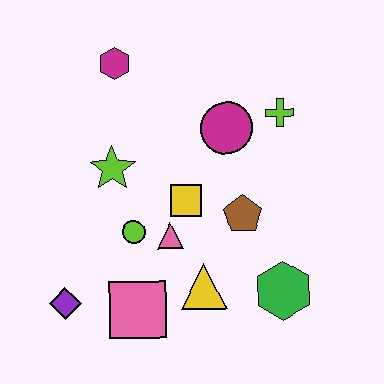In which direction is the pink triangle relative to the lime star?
The pink triangle is below the lime star.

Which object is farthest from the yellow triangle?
The magenta hexagon is farthest from the yellow triangle.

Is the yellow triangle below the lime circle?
Yes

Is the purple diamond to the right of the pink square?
No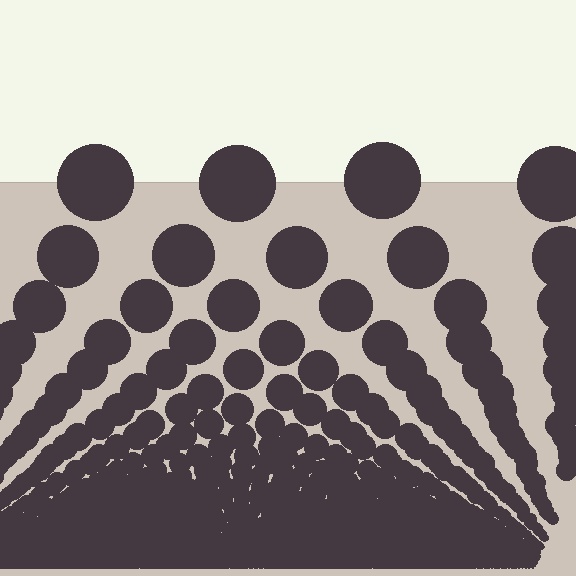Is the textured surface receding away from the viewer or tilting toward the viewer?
The surface appears to tilt toward the viewer. Texture elements get larger and sparser toward the top.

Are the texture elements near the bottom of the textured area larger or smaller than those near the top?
Smaller. The gradient is inverted — elements near the bottom are smaller and denser.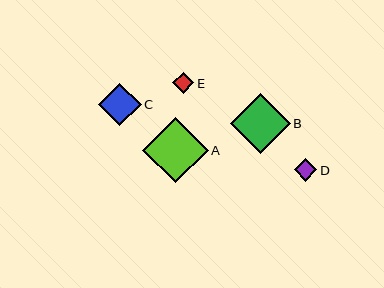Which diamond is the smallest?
Diamond E is the smallest with a size of approximately 21 pixels.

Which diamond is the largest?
Diamond A is the largest with a size of approximately 66 pixels.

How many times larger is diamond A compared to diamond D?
Diamond A is approximately 2.9 times the size of diamond D.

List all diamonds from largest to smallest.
From largest to smallest: A, B, C, D, E.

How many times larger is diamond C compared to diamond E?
Diamond C is approximately 2.0 times the size of diamond E.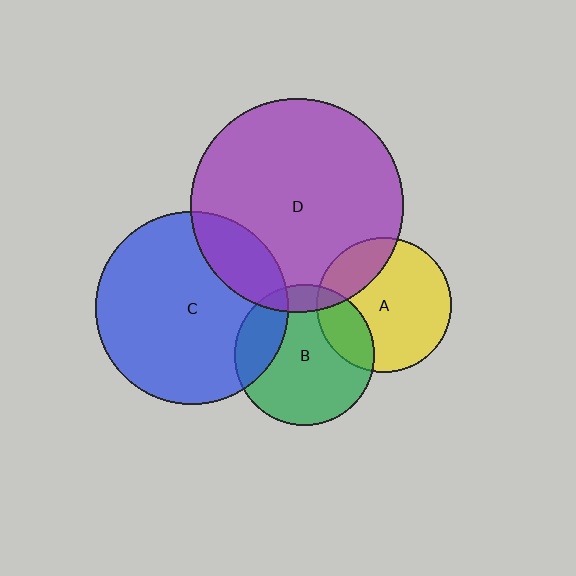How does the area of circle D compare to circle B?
Approximately 2.3 times.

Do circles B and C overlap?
Yes.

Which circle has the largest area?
Circle D (purple).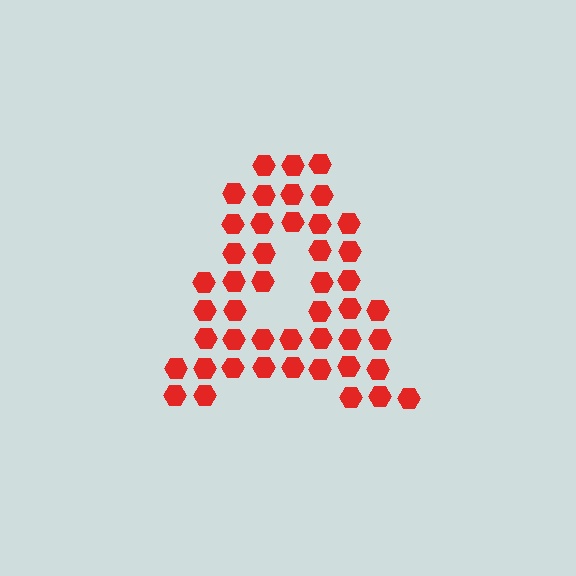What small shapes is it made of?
It is made of small hexagons.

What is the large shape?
The large shape is the letter A.